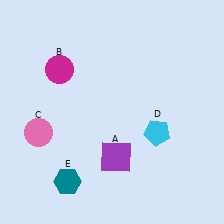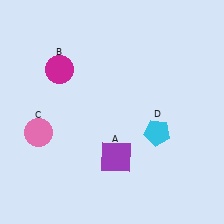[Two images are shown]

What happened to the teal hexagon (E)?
The teal hexagon (E) was removed in Image 2. It was in the bottom-left area of Image 1.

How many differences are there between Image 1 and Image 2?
There is 1 difference between the two images.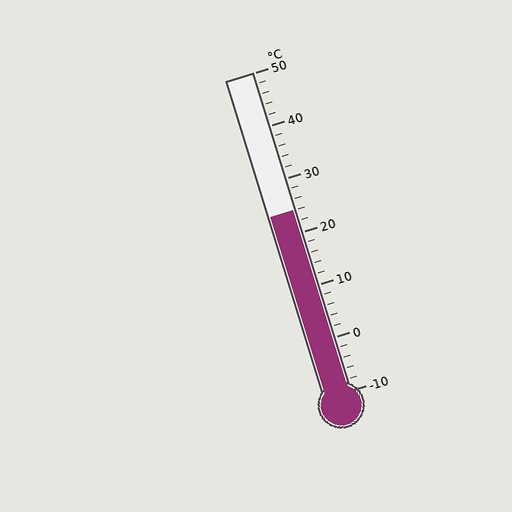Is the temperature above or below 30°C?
The temperature is below 30°C.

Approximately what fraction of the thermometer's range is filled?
The thermometer is filled to approximately 55% of its range.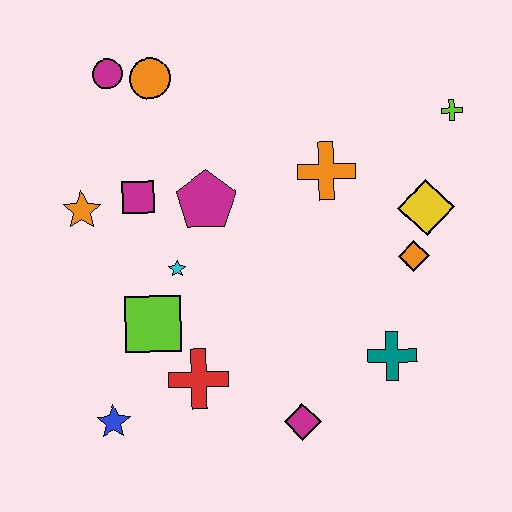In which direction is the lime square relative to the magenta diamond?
The lime square is to the left of the magenta diamond.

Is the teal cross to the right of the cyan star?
Yes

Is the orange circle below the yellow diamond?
No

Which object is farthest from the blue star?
The lime cross is farthest from the blue star.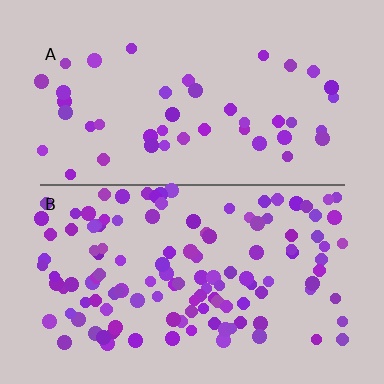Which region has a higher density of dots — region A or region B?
B (the bottom).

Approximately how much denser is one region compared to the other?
Approximately 2.9× — region B over region A.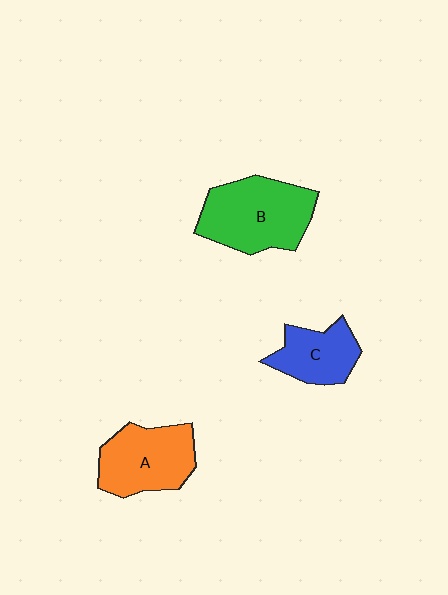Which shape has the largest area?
Shape B (green).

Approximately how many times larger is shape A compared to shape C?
Approximately 1.4 times.